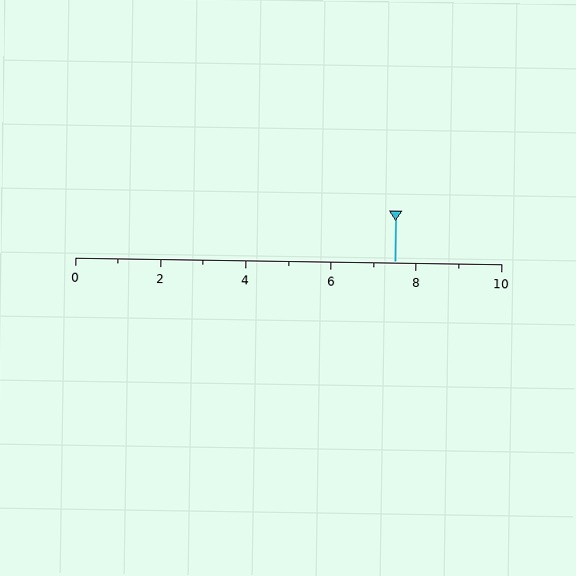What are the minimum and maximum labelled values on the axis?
The axis runs from 0 to 10.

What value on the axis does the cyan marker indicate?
The marker indicates approximately 7.5.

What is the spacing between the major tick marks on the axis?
The major ticks are spaced 2 apart.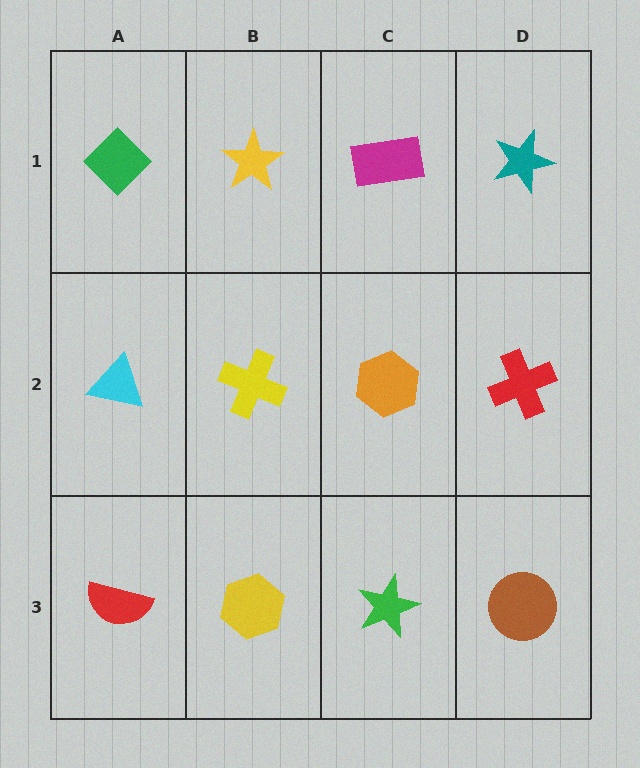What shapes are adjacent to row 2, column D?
A teal star (row 1, column D), a brown circle (row 3, column D), an orange hexagon (row 2, column C).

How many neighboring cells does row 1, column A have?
2.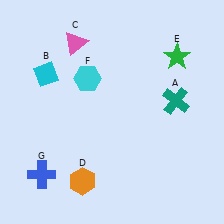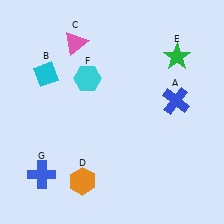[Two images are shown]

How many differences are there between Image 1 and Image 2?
There is 1 difference between the two images.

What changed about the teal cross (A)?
In Image 1, A is teal. In Image 2, it changed to blue.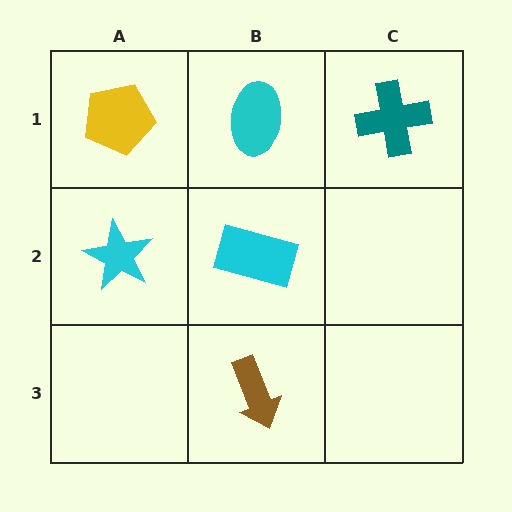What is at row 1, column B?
A cyan ellipse.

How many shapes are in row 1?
3 shapes.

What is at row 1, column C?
A teal cross.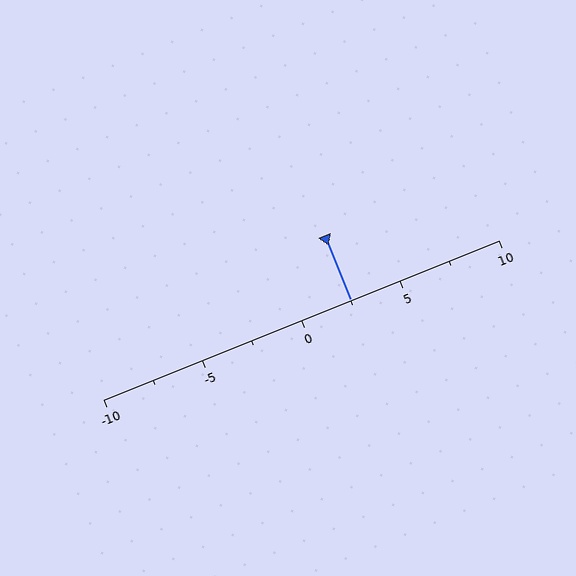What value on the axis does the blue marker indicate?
The marker indicates approximately 2.5.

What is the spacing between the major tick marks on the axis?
The major ticks are spaced 5 apart.